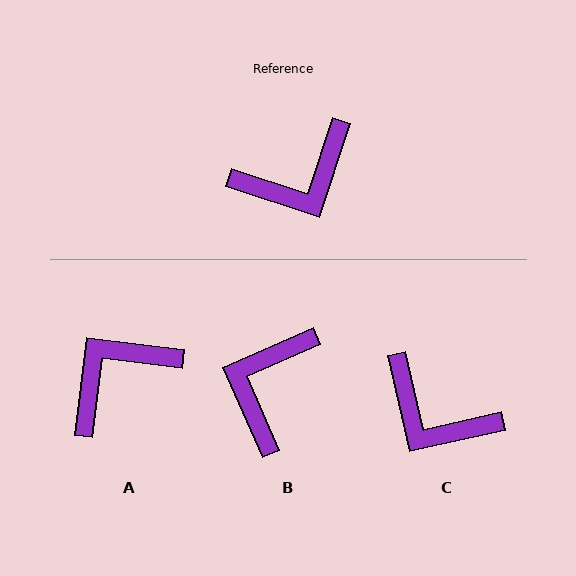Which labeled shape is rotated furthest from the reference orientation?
A, about 169 degrees away.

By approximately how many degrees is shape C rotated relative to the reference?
Approximately 59 degrees clockwise.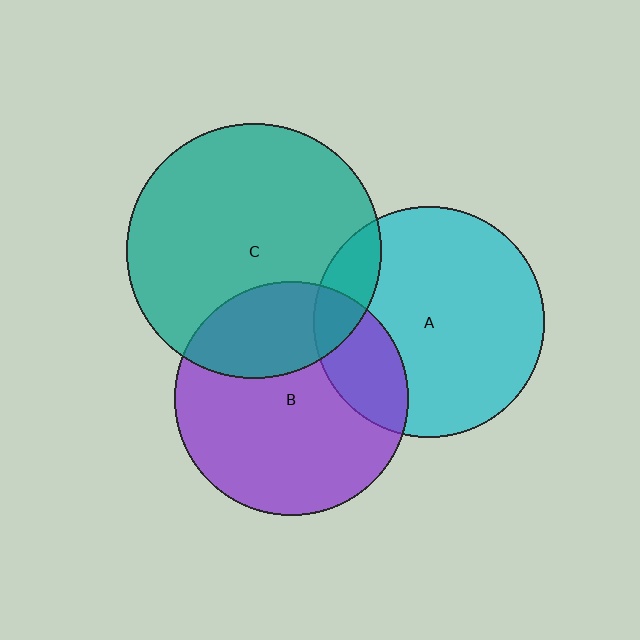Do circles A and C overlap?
Yes.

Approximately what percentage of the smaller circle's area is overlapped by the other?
Approximately 15%.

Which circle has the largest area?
Circle C (teal).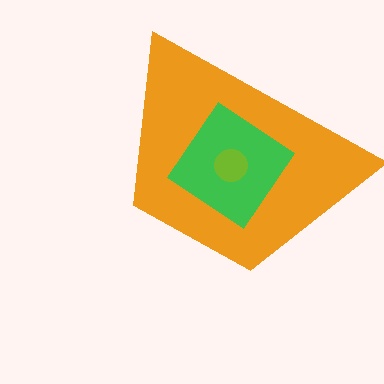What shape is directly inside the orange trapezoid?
The green diamond.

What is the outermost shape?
The orange trapezoid.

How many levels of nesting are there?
3.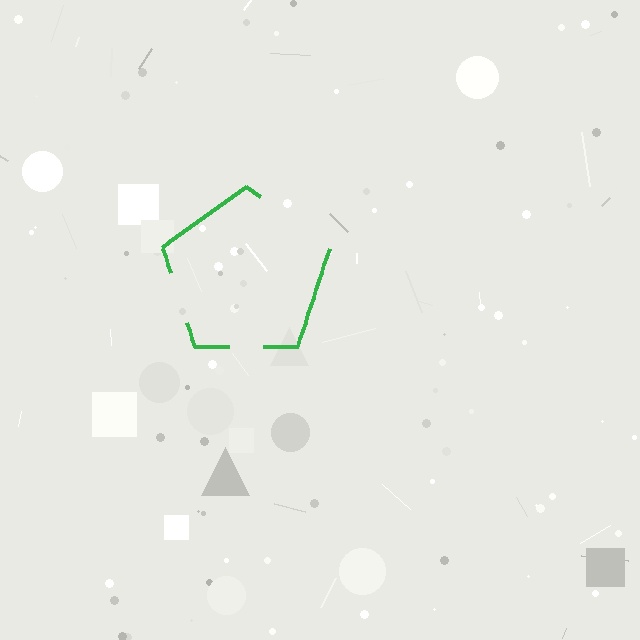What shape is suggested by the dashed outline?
The dashed outline suggests a pentagon.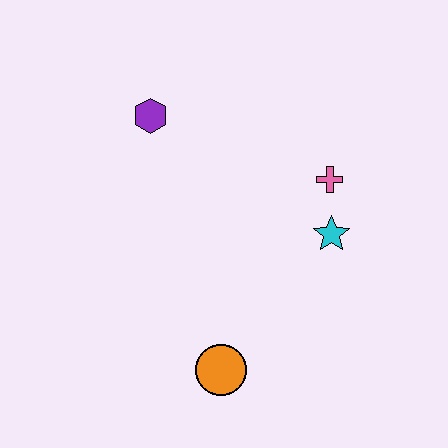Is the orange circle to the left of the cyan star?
Yes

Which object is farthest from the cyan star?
The purple hexagon is farthest from the cyan star.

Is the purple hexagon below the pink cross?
No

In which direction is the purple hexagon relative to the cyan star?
The purple hexagon is to the left of the cyan star.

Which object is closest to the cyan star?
The pink cross is closest to the cyan star.